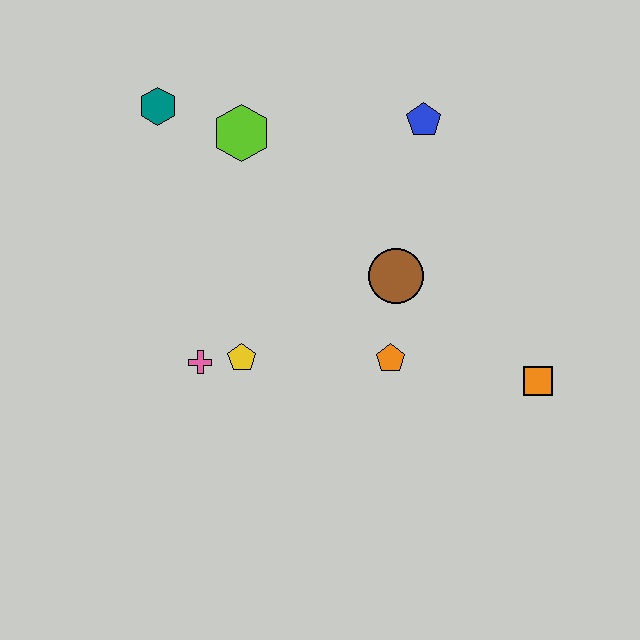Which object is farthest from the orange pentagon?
The teal hexagon is farthest from the orange pentagon.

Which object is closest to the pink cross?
The yellow pentagon is closest to the pink cross.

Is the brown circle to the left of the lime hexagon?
No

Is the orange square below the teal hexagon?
Yes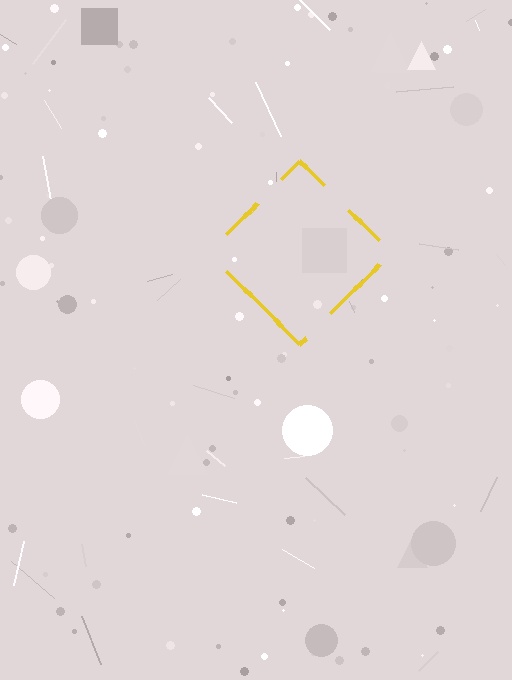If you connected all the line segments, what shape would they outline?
They would outline a diamond.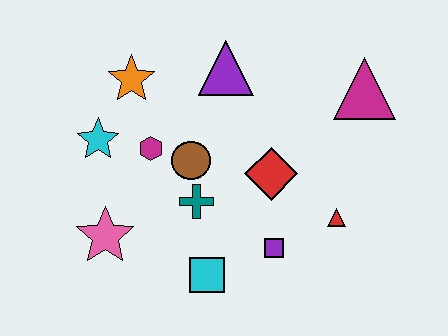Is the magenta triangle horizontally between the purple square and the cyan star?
No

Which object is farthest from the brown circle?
The magenta triangle is farthest from the brown circle.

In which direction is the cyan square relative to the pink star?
The cyan square is to the right of the pink star.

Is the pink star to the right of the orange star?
No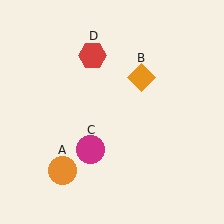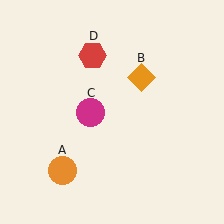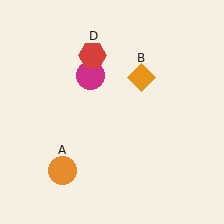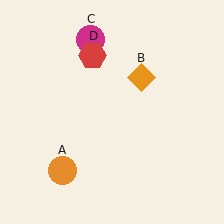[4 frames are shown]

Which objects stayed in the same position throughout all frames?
Orange circle (object A) and orange diamond (object B) and red hexagon (object D) remained stationary.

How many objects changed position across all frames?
1 object changed position: magenta circle (object C).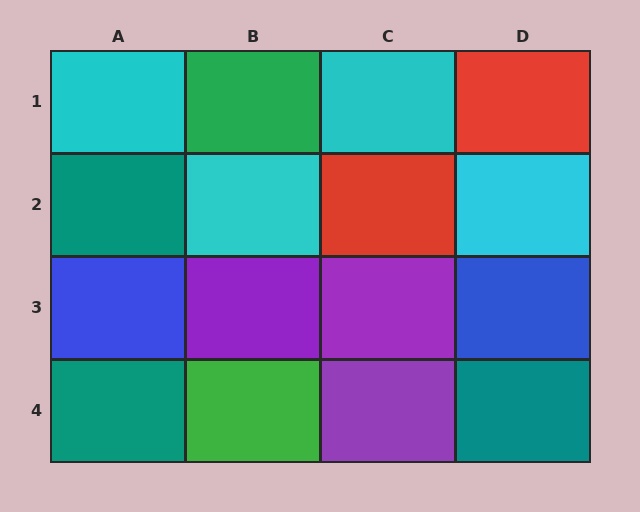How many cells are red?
2 cells are red.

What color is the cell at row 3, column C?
Purple.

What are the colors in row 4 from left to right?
Teal, green, purple, teal.